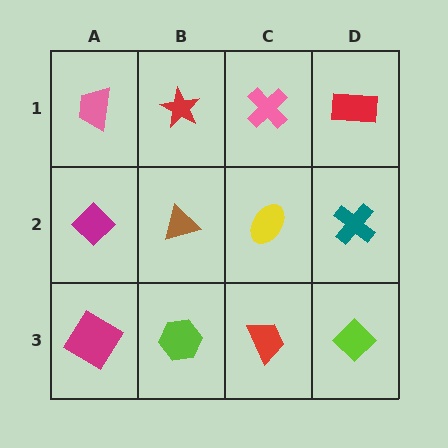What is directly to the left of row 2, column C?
A brown triangle.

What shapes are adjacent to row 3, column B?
A brown triangle (row 2, column B), a magenta diamond (row 3, column A), a red trapezoid (row 3, column C).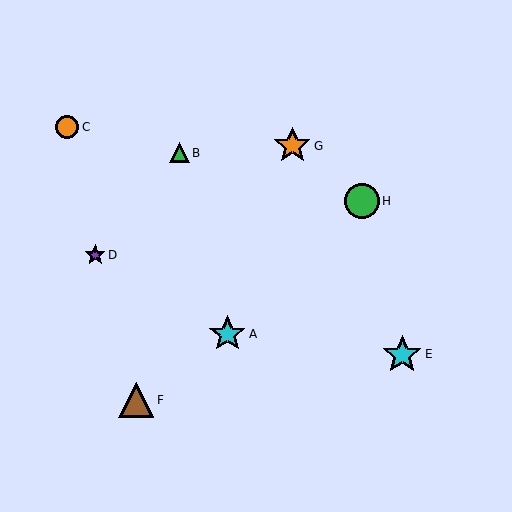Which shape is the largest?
The cyan star (labeled E) is the largest.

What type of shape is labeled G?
Shape G is an orange star.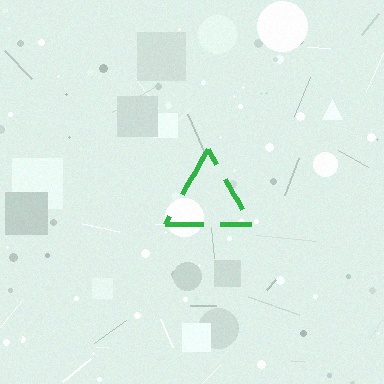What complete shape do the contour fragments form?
The contour fragments form a triangle.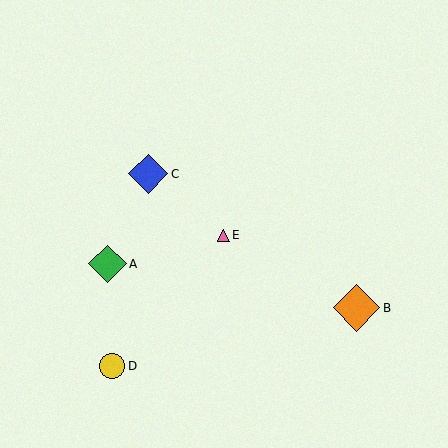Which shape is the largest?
The orange diamond (labeled B) is the largest.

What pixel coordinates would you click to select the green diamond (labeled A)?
Click at (107, 264) to select the green diamond A.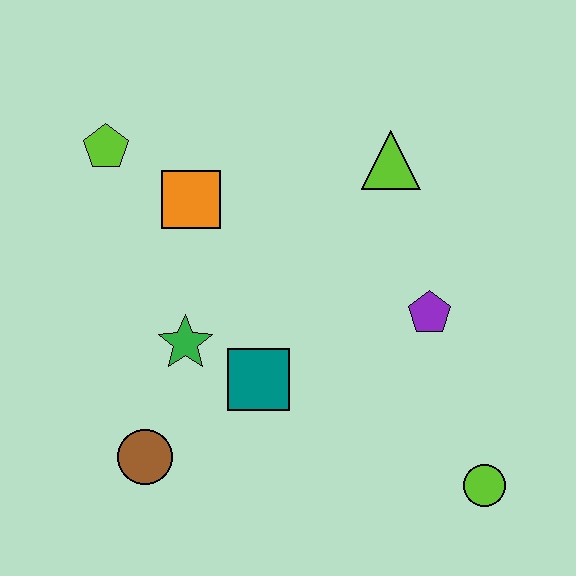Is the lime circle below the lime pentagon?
Yes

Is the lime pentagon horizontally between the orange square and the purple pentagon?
No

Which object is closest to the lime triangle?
The purple pentagon is closest to the lime triangle.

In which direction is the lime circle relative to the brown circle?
The lime circle is to the right of the brown circle.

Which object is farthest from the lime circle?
The lime pentagon is farthest from the lime circle.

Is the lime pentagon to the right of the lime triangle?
No